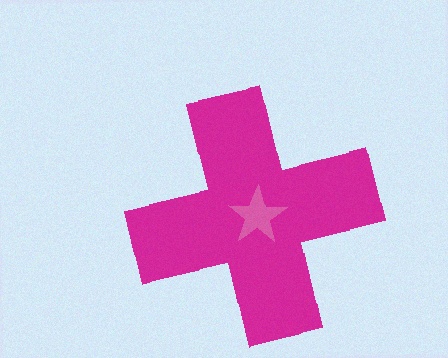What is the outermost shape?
The magenta cross.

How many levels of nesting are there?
2.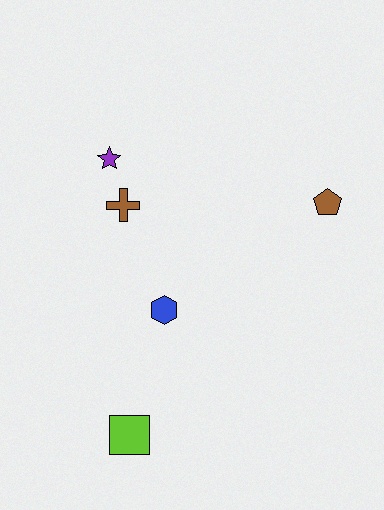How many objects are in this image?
There are 5 objects.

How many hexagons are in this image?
There is 1 hexagon.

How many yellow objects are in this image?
There are no yellow objects.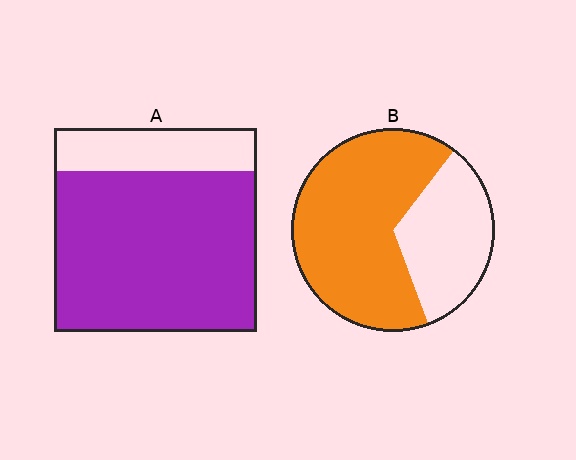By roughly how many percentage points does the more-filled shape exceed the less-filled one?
By roughly 15 percentage points (A over B).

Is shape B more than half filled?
Yes.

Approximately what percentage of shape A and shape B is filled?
A is approximately 80% and B is approximately 65%.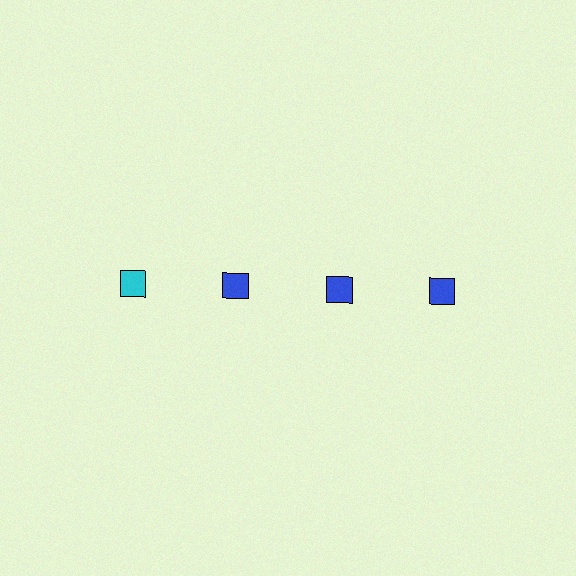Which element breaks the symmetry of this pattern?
The cyan square in the top row, leftmost column breaks the symmetry. All other shapes are blue squares.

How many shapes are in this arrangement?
There are 4 shapes arranged in a grid pattern.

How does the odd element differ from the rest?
It has a different color: cyan instead of blue.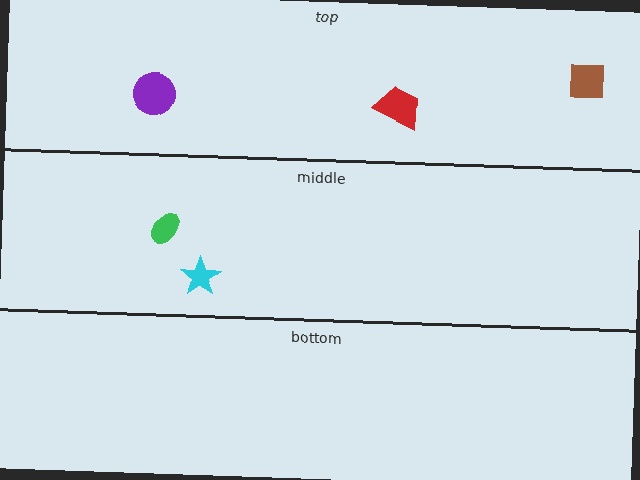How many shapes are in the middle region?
2.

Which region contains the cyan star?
The middle region.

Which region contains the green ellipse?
The middle region.